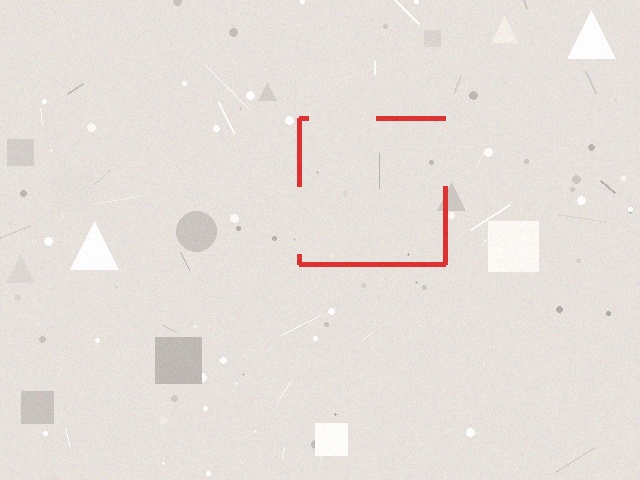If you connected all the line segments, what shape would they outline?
They would outline a square.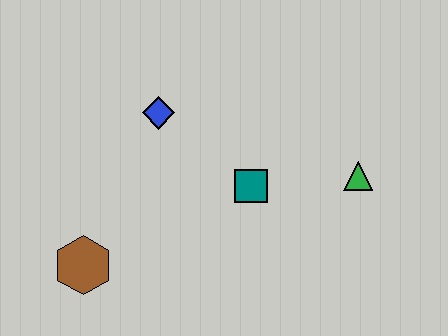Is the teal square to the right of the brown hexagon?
Yes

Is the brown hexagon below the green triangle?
Yes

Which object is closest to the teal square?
The green triangle is closest to the teal square.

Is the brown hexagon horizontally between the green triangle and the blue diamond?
No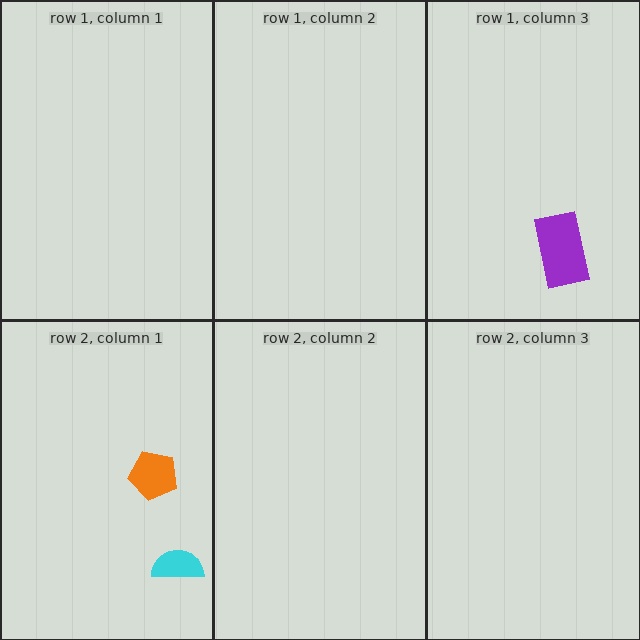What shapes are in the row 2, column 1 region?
The cyan semicircle, the orange pentagon.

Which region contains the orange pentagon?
The row 2, column 1 region.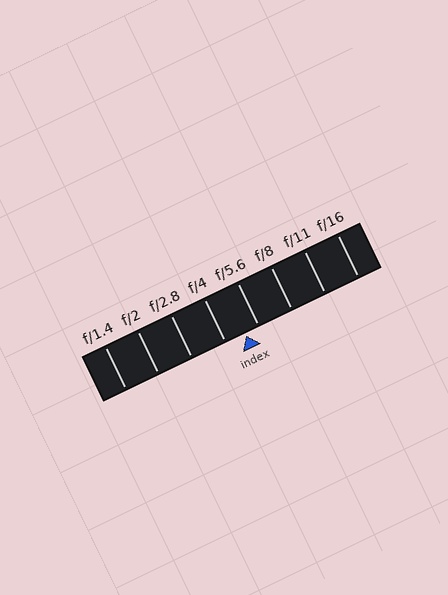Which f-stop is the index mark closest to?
The index mark is closest to f/5.6.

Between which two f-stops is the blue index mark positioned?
The index mark is between f/4 and f/5.6.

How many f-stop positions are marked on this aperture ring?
There are 8 f-stop positions marked.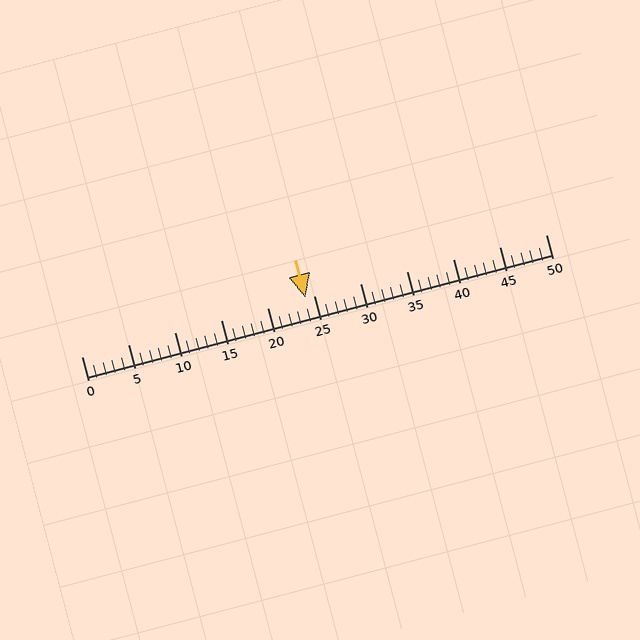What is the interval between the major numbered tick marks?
The major tick marks are spaced 5 units apart.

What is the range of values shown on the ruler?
The ruler shows values from 0 to 50.